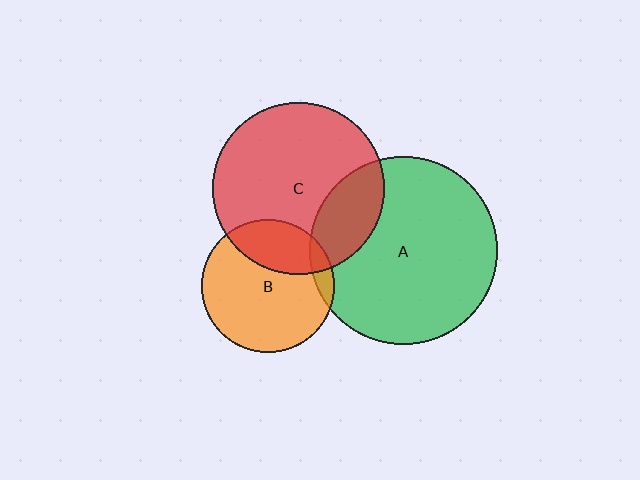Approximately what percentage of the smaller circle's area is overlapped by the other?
Approximately 30%.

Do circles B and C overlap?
Yes.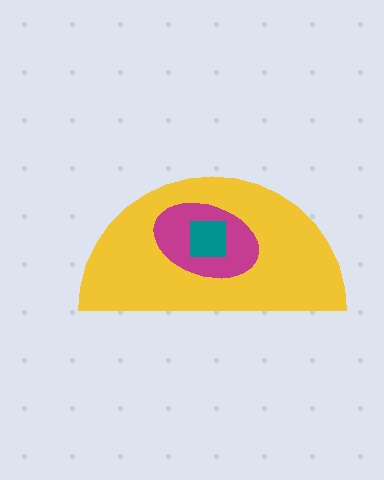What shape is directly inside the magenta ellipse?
The teal square.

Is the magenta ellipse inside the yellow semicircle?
Yes.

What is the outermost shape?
The yellow semicircle.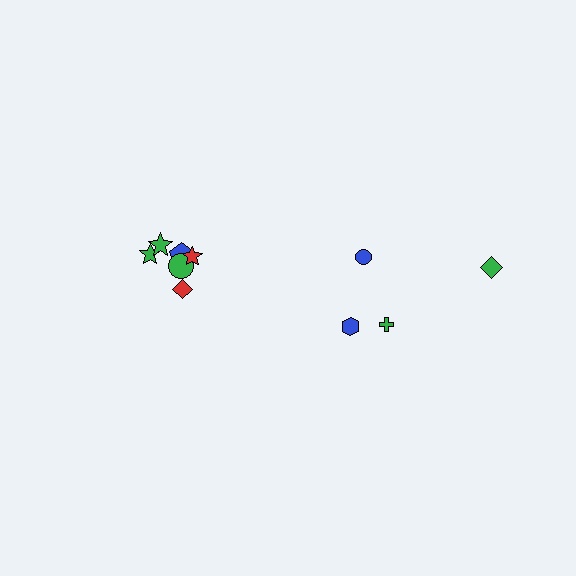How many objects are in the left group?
There are 6 objects.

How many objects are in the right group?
There are 4 objects.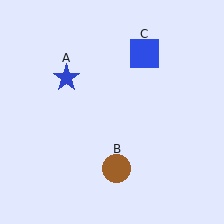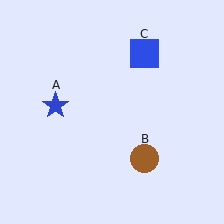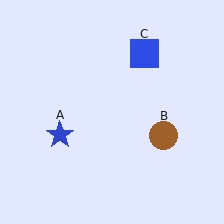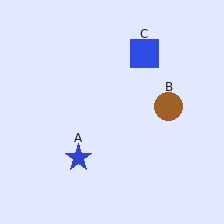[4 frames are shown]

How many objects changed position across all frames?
2 objects changed position: blue star (object A), brown circle (object B).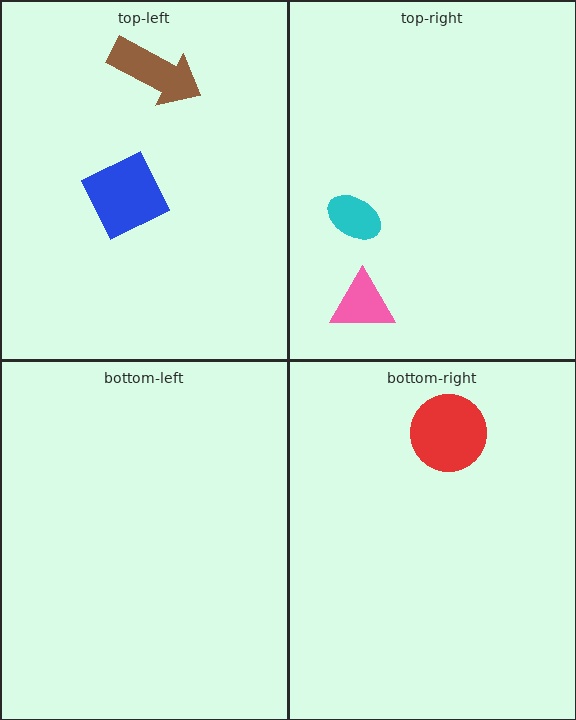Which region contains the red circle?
The bottom-right region.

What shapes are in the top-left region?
The brown arrow, the blue square.